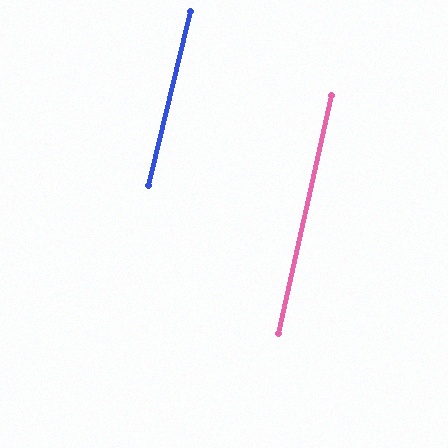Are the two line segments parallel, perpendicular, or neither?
Parallel — their directions differ by only 1.3°.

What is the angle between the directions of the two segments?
Approximately 1 degree.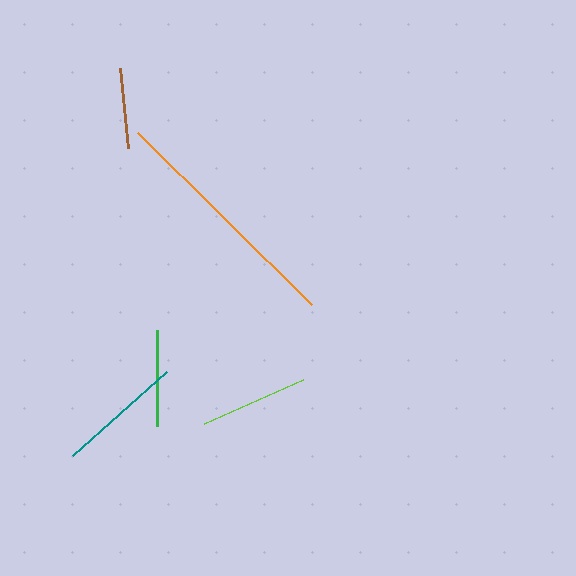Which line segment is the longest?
The orange line is the longest at approximately 245 pixels.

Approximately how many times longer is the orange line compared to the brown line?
The orange line is approximately 3.0 times the length of the brown line.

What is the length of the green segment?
The green segment is approximately 95 pixels long.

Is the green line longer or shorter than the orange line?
The orange line is longer than the green line.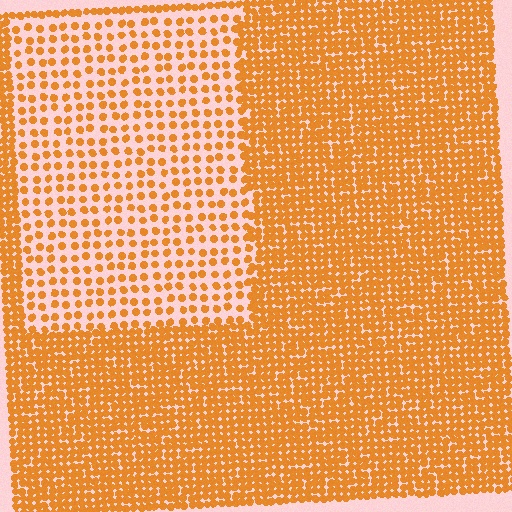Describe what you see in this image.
The image contains small orange elements arranged at two different densities. A rectangle-shaped region is visible where the elements are less densely packed than the surrounding area.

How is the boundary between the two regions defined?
The boundary is defined by a change in element density (approximately 2.5x ratio). All elements are the same color, size, and shape.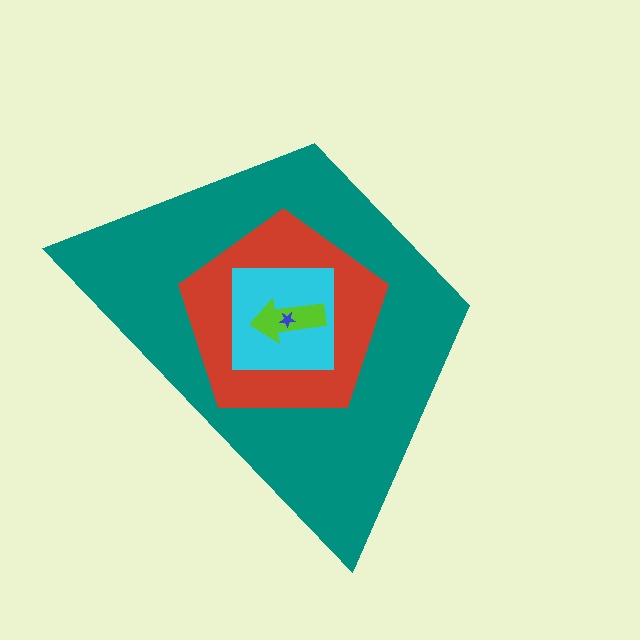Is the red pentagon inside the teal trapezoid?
Yes.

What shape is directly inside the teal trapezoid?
The red pentagon.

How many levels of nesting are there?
5.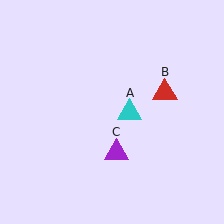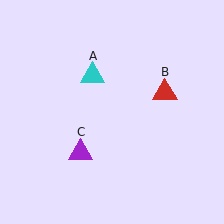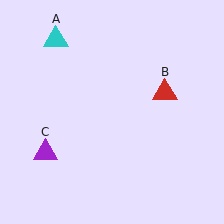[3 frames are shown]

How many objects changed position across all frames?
2 objects changed position: cyan triangle (object A), purple triangle (object C).